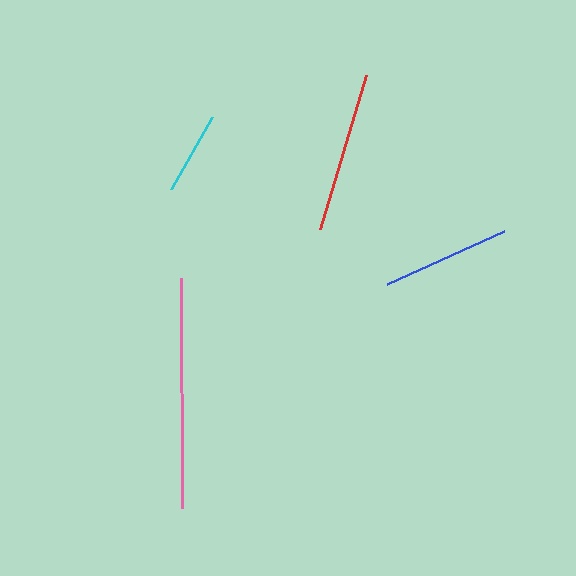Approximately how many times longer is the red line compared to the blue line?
The red line is approximately 1.3 times the length of the blue line.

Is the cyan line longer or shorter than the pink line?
The pink line is longer than the cyan line.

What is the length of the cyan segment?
The cyan segment is approximately 84 pixels long.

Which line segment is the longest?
The pink line is the longest at approximately 231 pixels.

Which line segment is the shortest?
The cyan line is the shortest at approximately 84 pixels.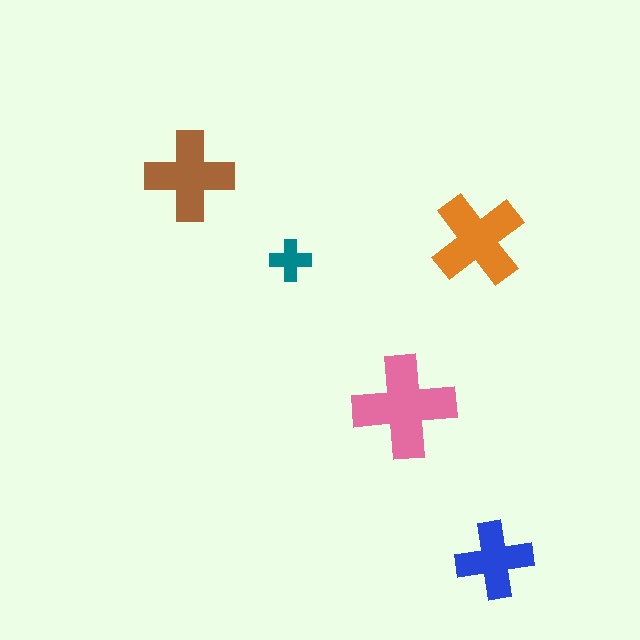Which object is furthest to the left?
The brown cross is leftmost.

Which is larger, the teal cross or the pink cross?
The pink one.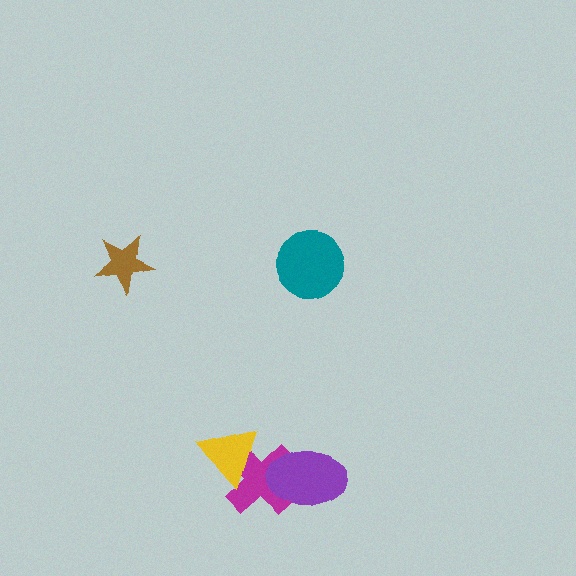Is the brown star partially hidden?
No, no other shape covers it.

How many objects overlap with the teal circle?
0 objects overlap with the teal circle.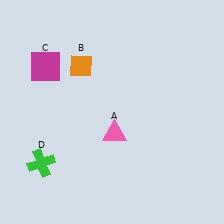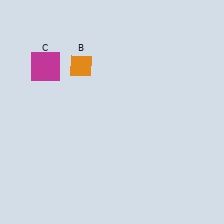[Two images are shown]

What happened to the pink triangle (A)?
The pink triangle (A) was removed in Image 2. It was in the bottom-right area of Image 1.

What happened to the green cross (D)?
The green cross (D) was removed in Image 2. It was in the bottom-left area of Image 1.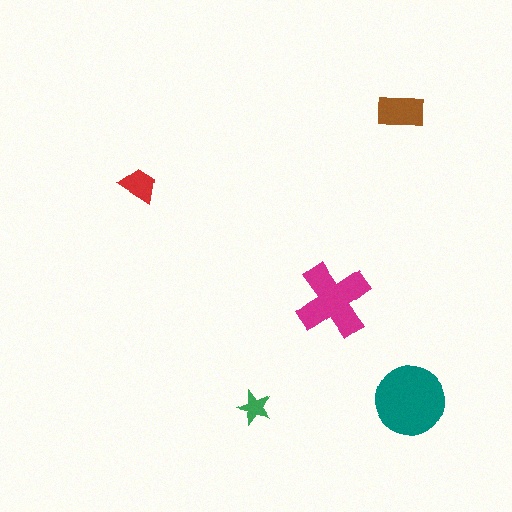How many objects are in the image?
There are 5 objects in the image.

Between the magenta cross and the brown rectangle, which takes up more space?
The magenta cross.